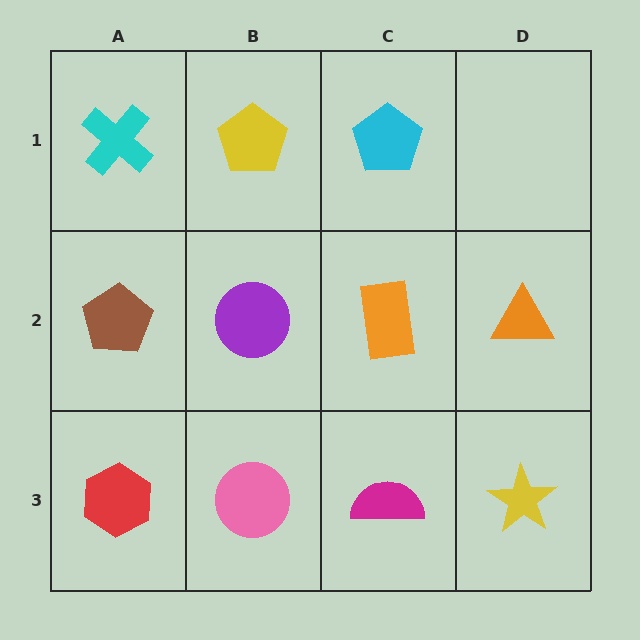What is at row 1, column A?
A cyan cross.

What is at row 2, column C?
An orange rectangle.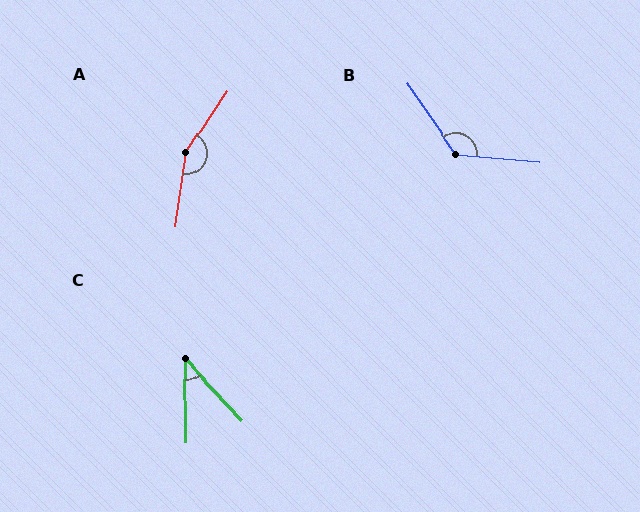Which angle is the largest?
A, at approximately 155 degrees.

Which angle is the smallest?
C, at approximately 43 degrees.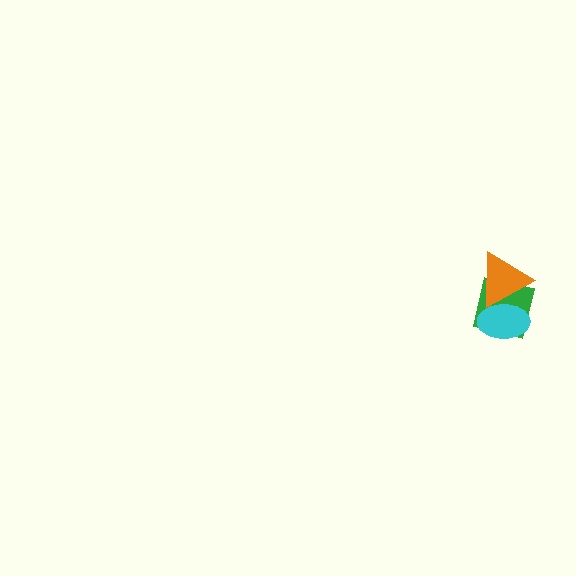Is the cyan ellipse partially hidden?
Yes, it is partially covered by another shape.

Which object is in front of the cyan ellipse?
The orange triangle is in front of the cyan ellipse.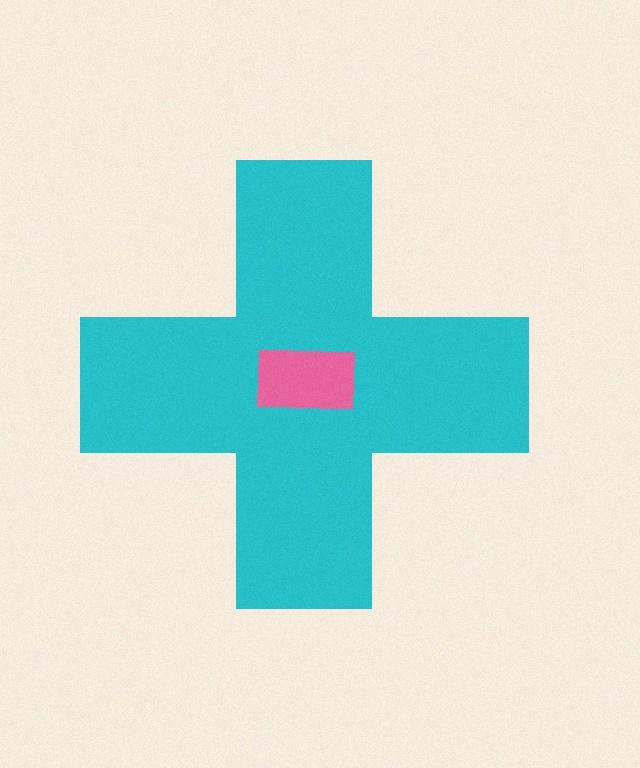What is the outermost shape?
The cyan cross.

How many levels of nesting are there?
2.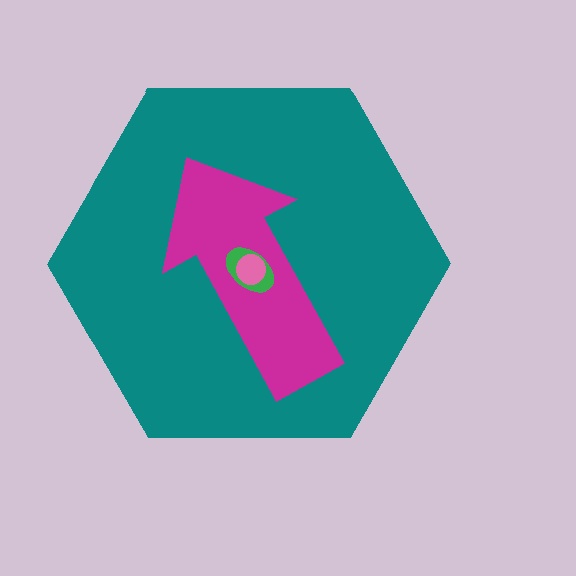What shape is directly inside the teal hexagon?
The magenta arrow.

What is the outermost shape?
The teal hexagon.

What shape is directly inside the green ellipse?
The pink circle.